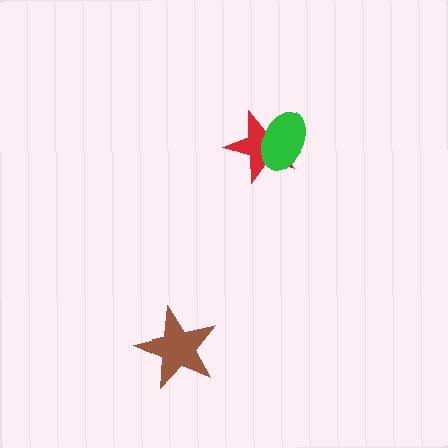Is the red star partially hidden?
Yes, it is partially covered by another shape.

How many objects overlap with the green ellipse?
1 object overlaps with the green ellipse.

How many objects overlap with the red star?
1 object overlaps with the red star.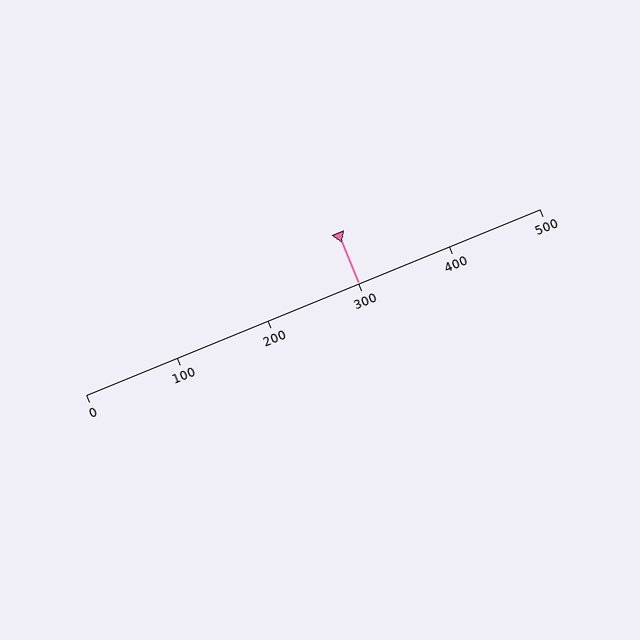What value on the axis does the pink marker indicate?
The marker indicates approximately 300.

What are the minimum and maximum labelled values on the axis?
The axis runs from 0 to 500.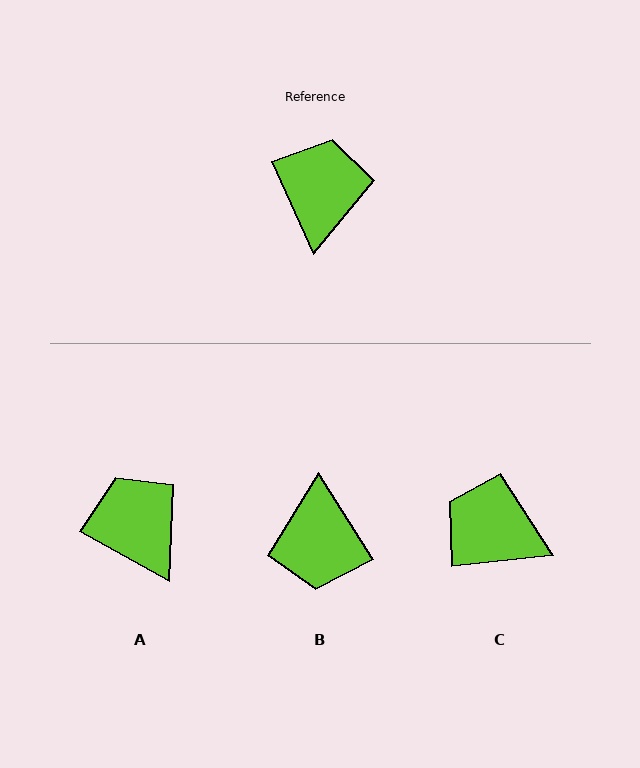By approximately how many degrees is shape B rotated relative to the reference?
Approximately 172 degrees clockwise.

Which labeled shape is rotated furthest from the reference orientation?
B, about 172 degrees away.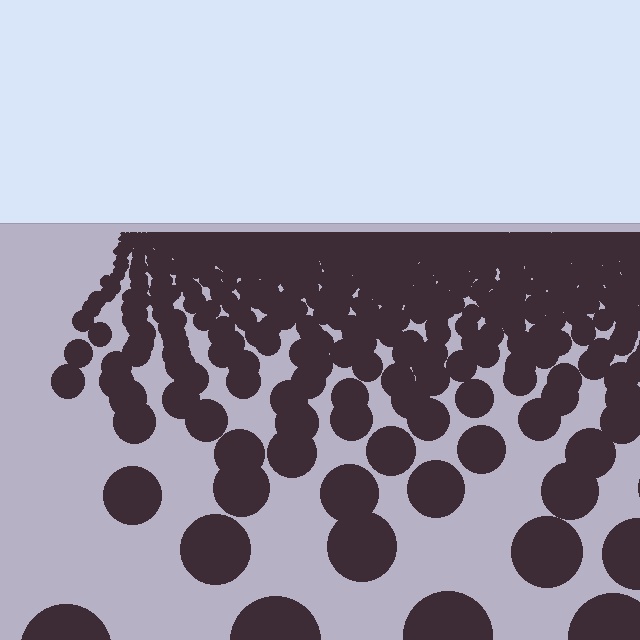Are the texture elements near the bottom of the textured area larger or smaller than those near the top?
Larger. Near the bottom, elements are closer to the viewer and appear at a bigger on-screen size.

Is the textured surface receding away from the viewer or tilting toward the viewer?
The surface is receding away from the viewer. Texture elements get smaller and denser toward the top.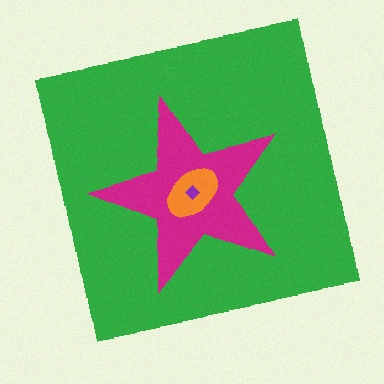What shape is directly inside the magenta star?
The orange ellipse.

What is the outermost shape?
The green square.